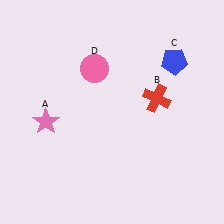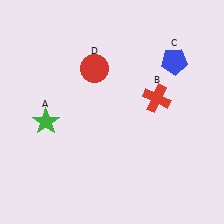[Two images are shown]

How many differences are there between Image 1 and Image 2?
There are 2 differences between the two images.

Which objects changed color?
A changed from pink to green. D changed from pink to red.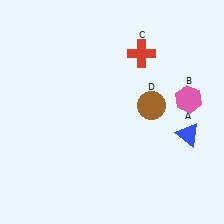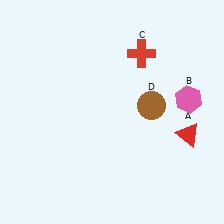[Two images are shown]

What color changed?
The triangle (A) changed from blue in Image 1 to red in Image 2.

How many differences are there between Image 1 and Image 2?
There is 1 difference between the two images.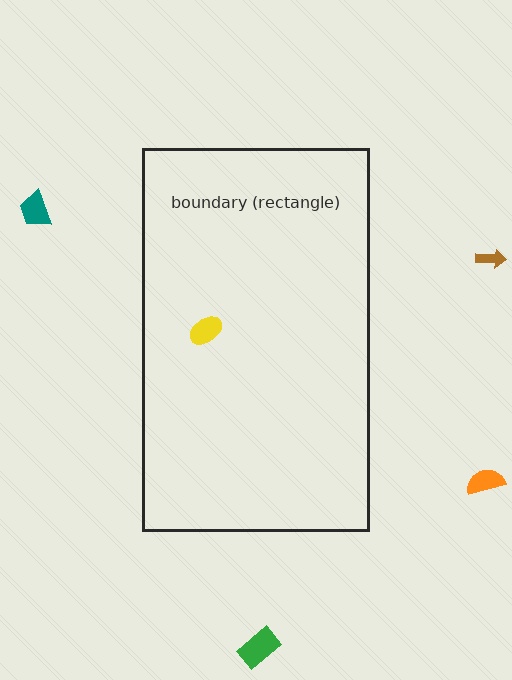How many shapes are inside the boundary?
1 inside, 4 outside.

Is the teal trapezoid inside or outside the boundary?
Outside.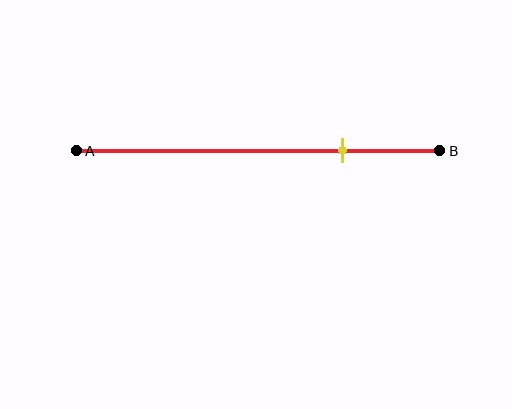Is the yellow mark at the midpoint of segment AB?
No, the mark is at about 75% from A, not at the 50% midpoint.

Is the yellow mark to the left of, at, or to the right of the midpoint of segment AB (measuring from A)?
The yellow mark is to the right of the midpoint of segment AB.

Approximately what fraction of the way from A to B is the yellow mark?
The yellow mark is approximately 75% of the way from A to B.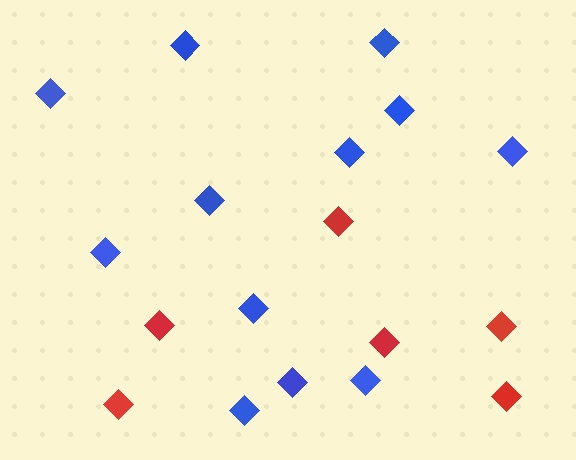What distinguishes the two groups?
There are 2 groups: one group of blue diamonds (12) and one group of red diamonds (6).